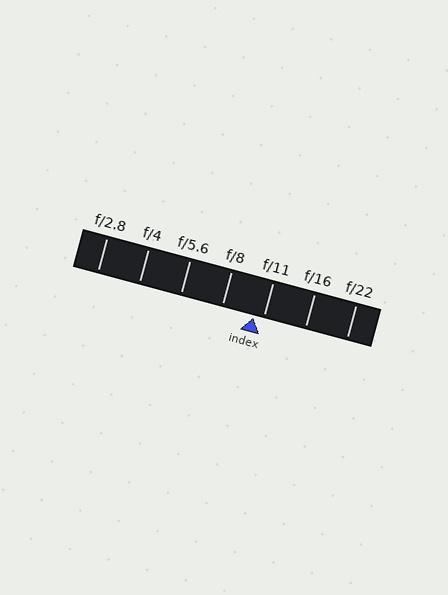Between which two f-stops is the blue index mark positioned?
The index mark is between f/8 and f/11.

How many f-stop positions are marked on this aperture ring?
There are 7 f-stop positions marked.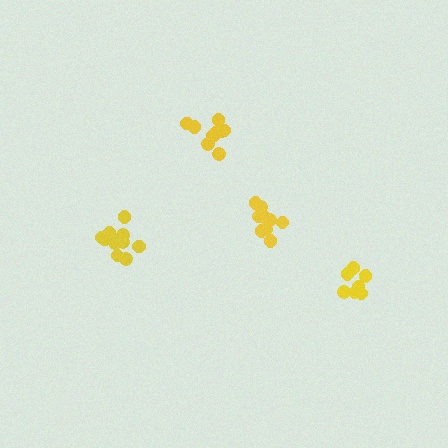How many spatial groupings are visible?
There are 4 spatial groupings.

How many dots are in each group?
Group 1: 9 dots, Group 2: 10 dots, Group 3: 11 dots, Group 4: 7 dots (37 total).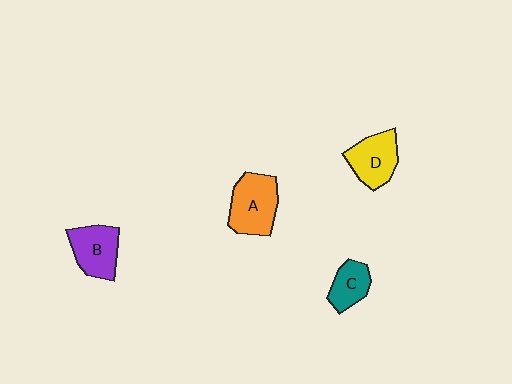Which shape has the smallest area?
Shape C (teal).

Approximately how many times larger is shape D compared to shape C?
Approximately 1.4 times.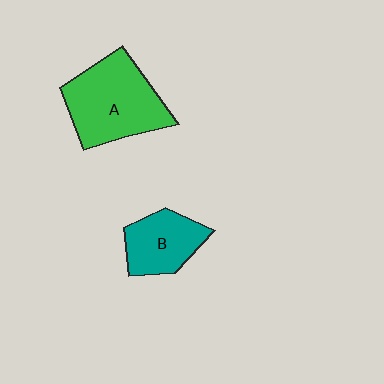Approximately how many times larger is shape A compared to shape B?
Approximately 1.6 times.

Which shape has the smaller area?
Shape B (teal).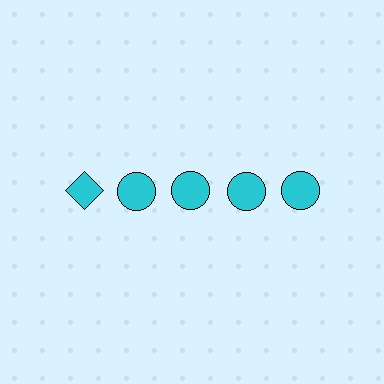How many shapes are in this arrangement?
There are 5 shapes arranged in a grid pattern.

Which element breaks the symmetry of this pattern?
The cyan diamond in the top row, leftmost column breaks the symmetry. All other shapes are cyan circles.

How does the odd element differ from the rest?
It has a different shape: diamond instead of circle.